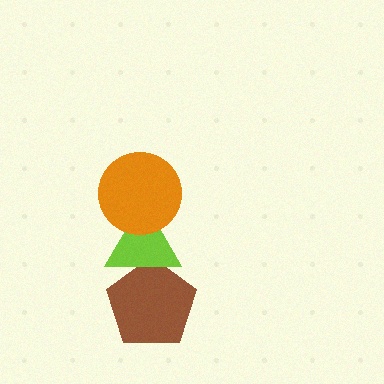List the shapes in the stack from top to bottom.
From top to bottom: the orange circle, the lime triangle, the brown pentagon.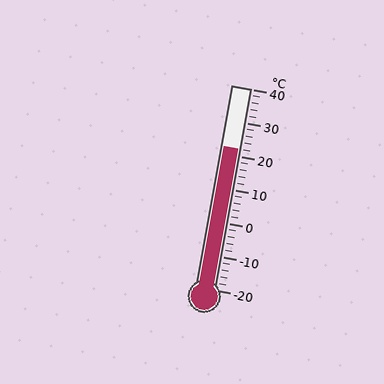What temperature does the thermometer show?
The thermometer shows approximately 22°C.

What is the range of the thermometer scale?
The thermometer scale ranges from -20°C to 40°C.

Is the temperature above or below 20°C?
The temperature is above 20°C.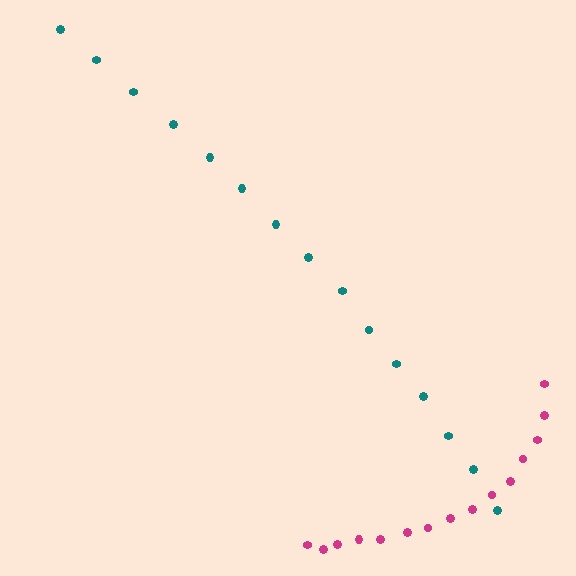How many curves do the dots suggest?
There are 2 distinct paths.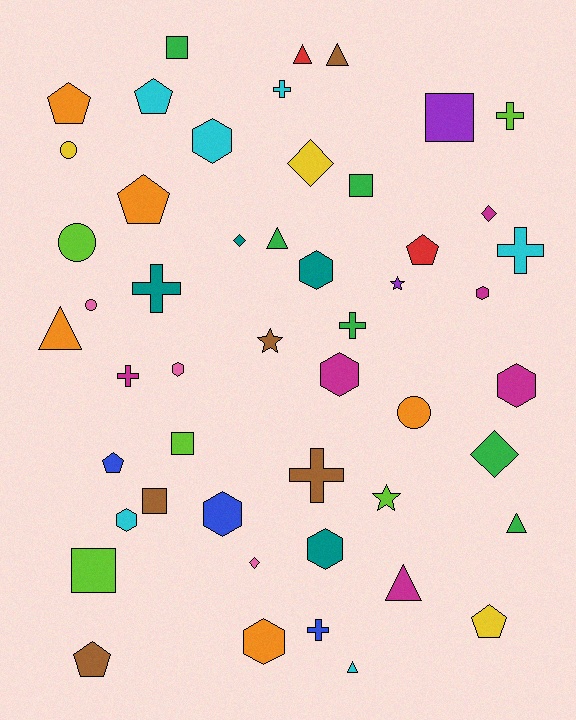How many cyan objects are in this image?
There are 6 cyan objects.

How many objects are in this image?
There are 50 objects.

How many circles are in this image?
There are 4 circles.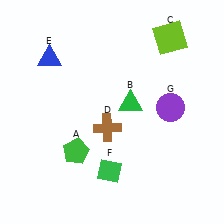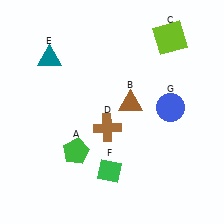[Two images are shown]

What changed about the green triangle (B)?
In Image 1, B is green. In Image 2, it changed to brown.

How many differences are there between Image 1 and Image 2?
There are 3 differences between the two images.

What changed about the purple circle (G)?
In Image 1, G is purple. In Image 2, it changed to blue.